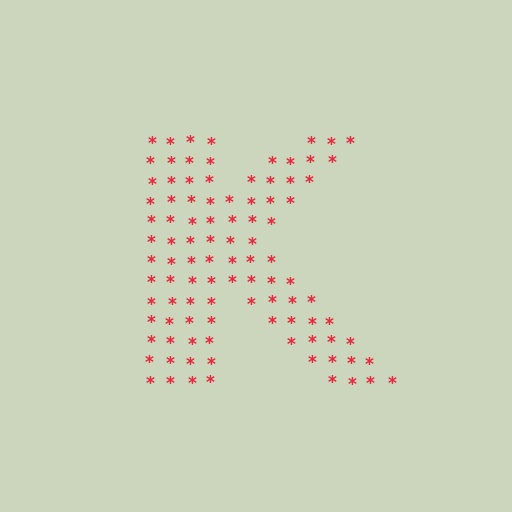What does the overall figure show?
The overall figure shows the letter K.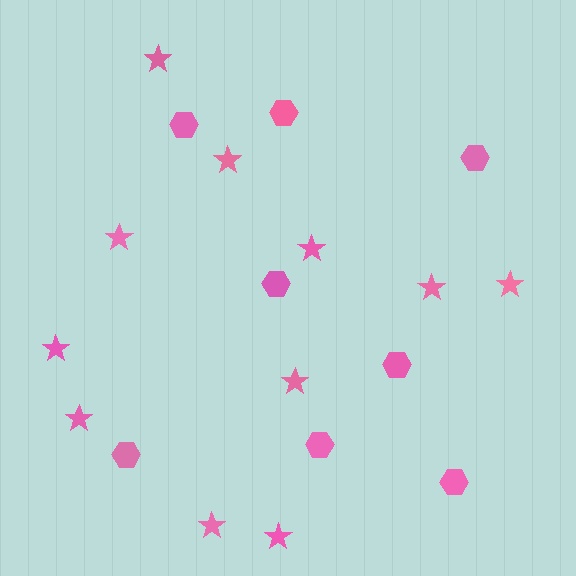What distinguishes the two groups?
There are 2 groups: one group of stars (11) and one group of hexagons (8).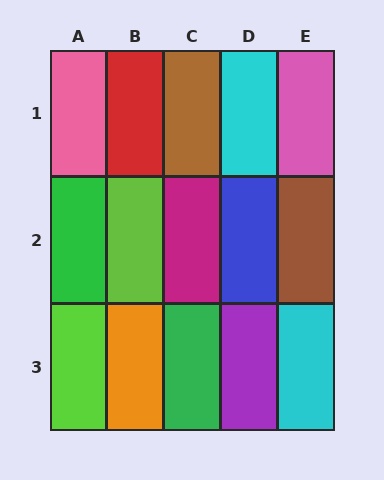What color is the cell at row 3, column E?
Cyan.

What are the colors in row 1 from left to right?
Pink, red, brown, cyan, pink.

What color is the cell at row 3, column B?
Orange.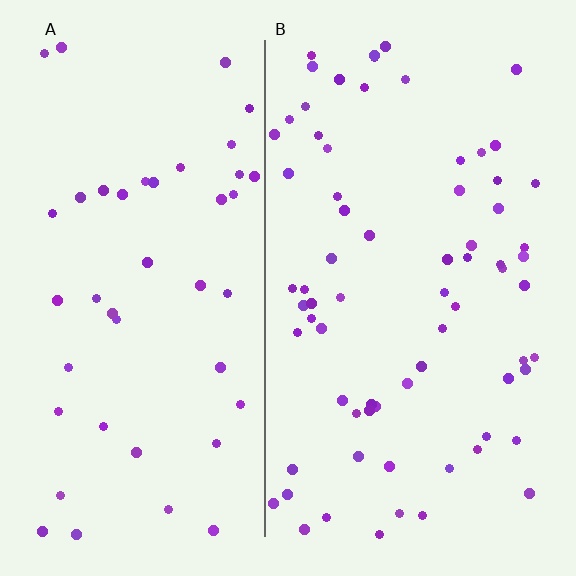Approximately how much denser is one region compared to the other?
Approximately 1.7× — region B over region A.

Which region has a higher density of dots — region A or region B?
B (the right).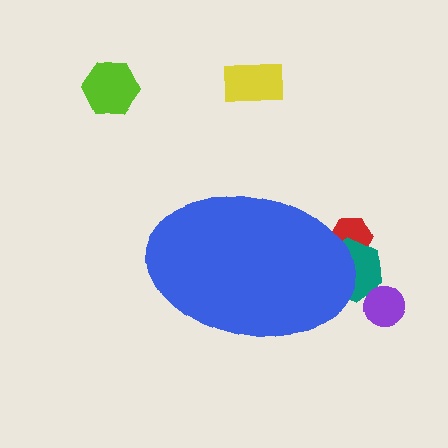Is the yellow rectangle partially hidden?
No, the yellow rectangle is fully visible.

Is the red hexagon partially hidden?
Yes, the red hexagon is partially hidden behind the blue ellipse.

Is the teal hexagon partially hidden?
Yes, the teal hexagon is partially hidden behind the blue ellipse.